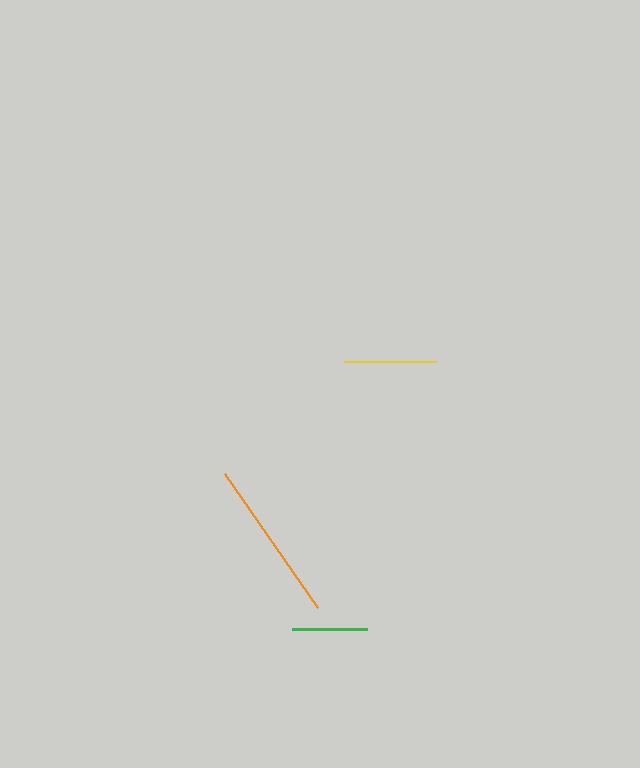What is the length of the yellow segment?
The yellow segment is approximately 92 pixels long.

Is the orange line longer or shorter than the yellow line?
The orange line is longer than the yellow line.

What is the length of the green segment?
The green segment is approximately 75 pixels long.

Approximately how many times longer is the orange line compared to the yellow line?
The orange line is approximately 1.8 times the length of the yellow line.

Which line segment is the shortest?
The green line is the shortest at approximately 75 pixels.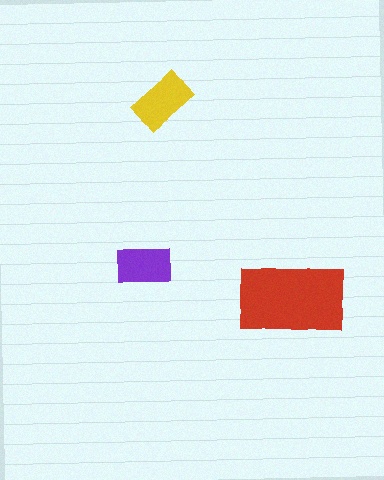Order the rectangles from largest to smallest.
the red one, the yellow one, the purple one.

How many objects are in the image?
There are 3 objects in the image.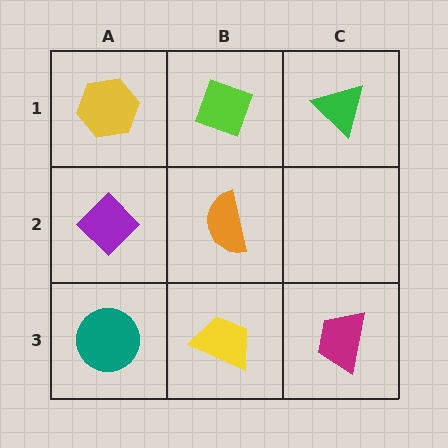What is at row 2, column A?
A purple diamond.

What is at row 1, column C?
A green triangle.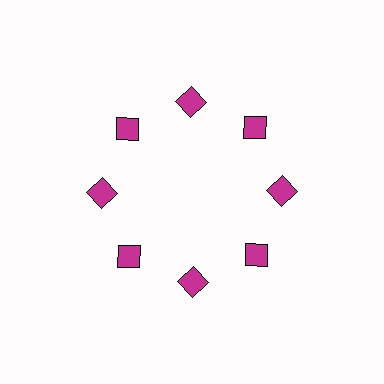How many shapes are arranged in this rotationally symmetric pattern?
There are 8 shapes, arranged in 8 groups of 1.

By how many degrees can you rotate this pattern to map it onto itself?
The pattern maps onto itself every 45 degrees of rotation.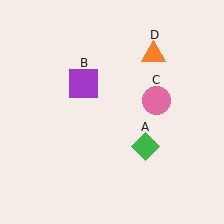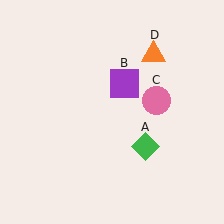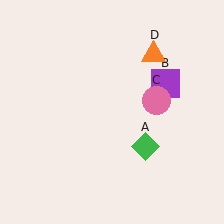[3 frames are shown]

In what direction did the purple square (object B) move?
The purple square (object B) moved right.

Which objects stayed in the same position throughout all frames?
Green diamond (object A) and pink circle (object C) and orange triangle (object D) remained stationary.